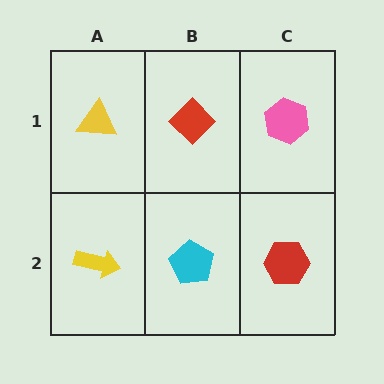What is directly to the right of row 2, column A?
A cyan pentagon.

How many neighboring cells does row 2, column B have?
3.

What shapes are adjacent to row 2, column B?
A red diamond (row 1, column B), a yellow arrow (row 2, column A), a red hexagon (row 2, column C).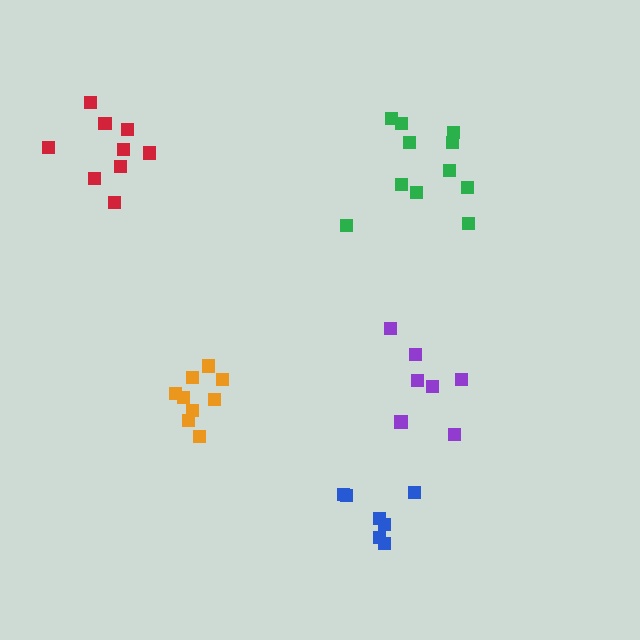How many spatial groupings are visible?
There are 5 spatial groupings.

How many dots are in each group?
Group 1: 7 dots, Group 2: 9 dots, Group 3: 11 dots, Group 4: 9 dots, Group 5: 7 dots (43 total).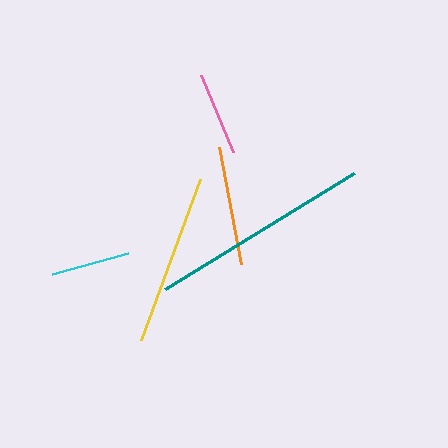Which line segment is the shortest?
The cyan line is the shortest at approximately 79 pixels.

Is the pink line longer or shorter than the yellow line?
The yellow line is longer than the pink line.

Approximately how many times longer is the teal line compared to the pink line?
The teal line is approximately 2.7 times the length of the pink line.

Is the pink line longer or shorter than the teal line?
The teal line is longer than the pink line.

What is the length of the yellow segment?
The yellow segment is approximately 172 pixels long.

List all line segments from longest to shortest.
From longest to shortest: teal, yellow, orange, pink, cyan.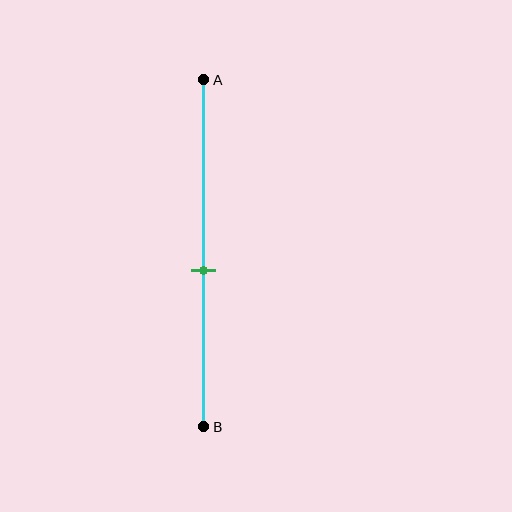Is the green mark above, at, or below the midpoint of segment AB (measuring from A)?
The green mark is below the midpoint of segment AB.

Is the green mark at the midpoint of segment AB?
No, the mark is at about 55% from A, not at the 50% midpoint.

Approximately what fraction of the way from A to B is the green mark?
The green mark is approximately 55% of the way from A to B.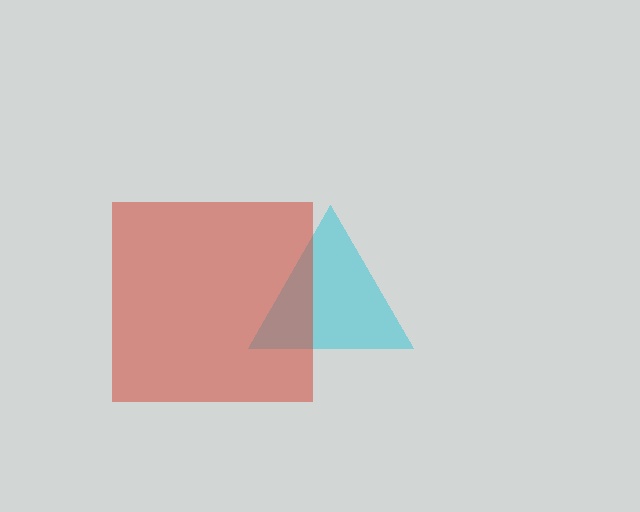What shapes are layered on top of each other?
The layered shapes are: a cyan triangle, a red square.